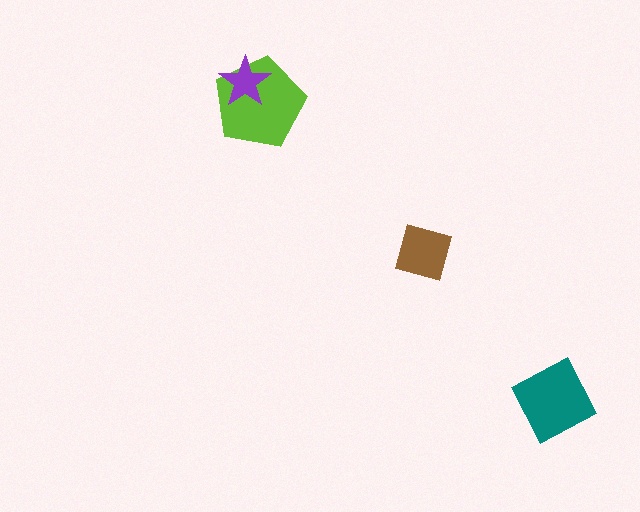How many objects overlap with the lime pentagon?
1 object overlaps with the lime pentagon.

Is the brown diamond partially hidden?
No, no other shape covers it.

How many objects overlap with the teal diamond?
0 objects overlap with the teal diamond.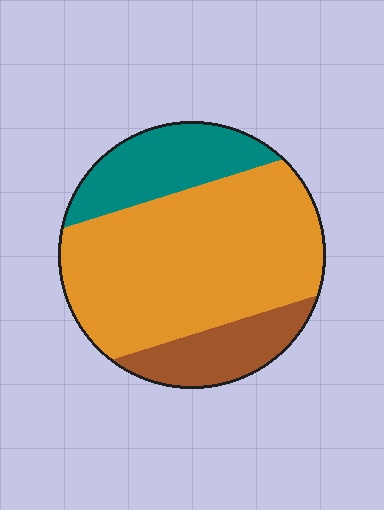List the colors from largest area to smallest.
From largest to smallest: orange, teal, brown.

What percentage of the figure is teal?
Teal covers around 20% of the figure.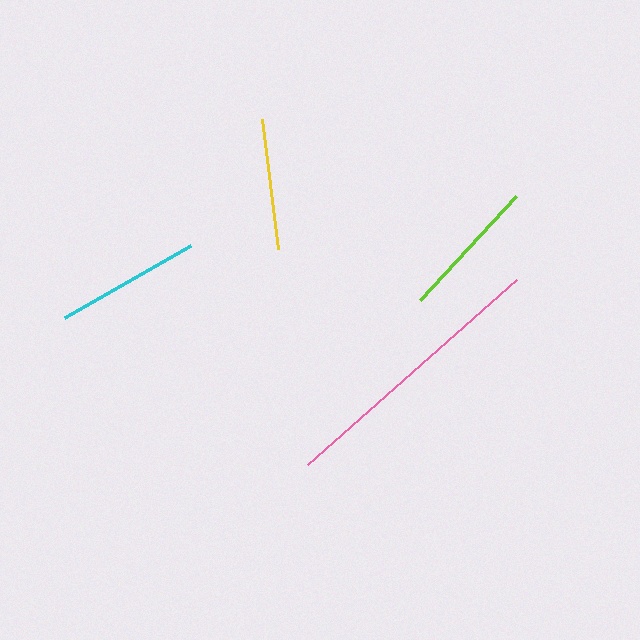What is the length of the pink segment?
The pink segment is approximately 279 pixels long.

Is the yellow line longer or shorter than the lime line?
The lime line is longer than the yellow line.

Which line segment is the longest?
The pink line is the longest at approximately 279 pixels.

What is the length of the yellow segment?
The yellow segment is approximately 131 pixels long.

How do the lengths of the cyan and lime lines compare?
The cyan and lime lines are approximately the same length.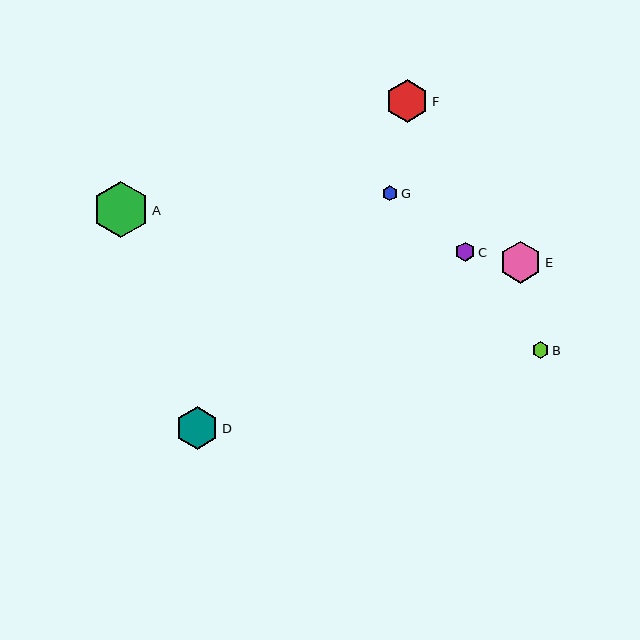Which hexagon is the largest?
Hexagon A is the largest with a size of approximately 56 pixels.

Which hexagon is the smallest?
Hexagon G is the smallest with a size of approximately 15 pixels.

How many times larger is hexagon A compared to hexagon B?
Hexagon A is approximately 3.4 times the size of hexagon B.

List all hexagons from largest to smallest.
From largest to smallest: A, D, F, E, C, B, G.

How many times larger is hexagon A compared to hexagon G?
Hexagon A is approximately 3.6 times the size of hexagon G.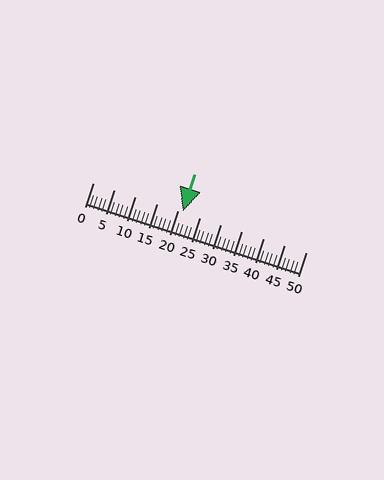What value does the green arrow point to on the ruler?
The green arrow points to approximately 21.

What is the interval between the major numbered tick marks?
The major tick marks are spaced 5 units apart.